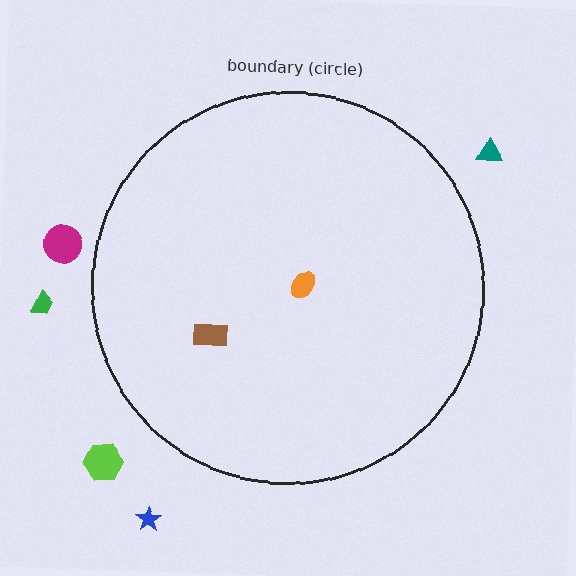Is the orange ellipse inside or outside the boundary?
Inside.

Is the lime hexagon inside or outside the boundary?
Outside.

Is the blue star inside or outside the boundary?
Outside.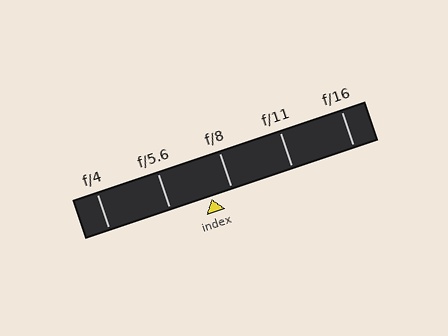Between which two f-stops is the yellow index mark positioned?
The index mark is between f/5.6 and f/8.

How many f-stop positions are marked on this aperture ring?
There are 5 f-stop positions marked.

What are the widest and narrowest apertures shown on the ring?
The widest aperture shown is f/4 and the narrowest is f/16.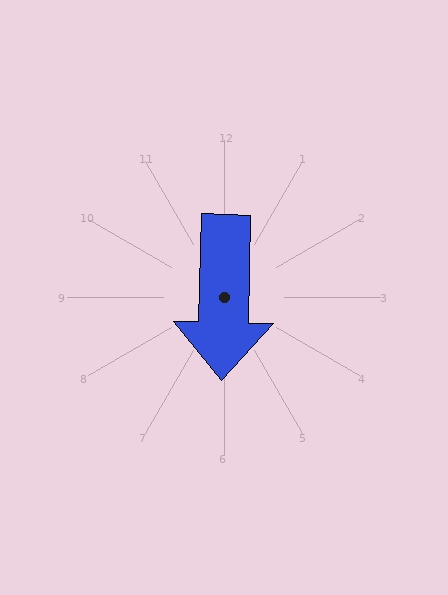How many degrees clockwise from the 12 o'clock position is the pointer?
Approximately 181 degrees.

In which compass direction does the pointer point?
South.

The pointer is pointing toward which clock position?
Roughly 6 o'clock.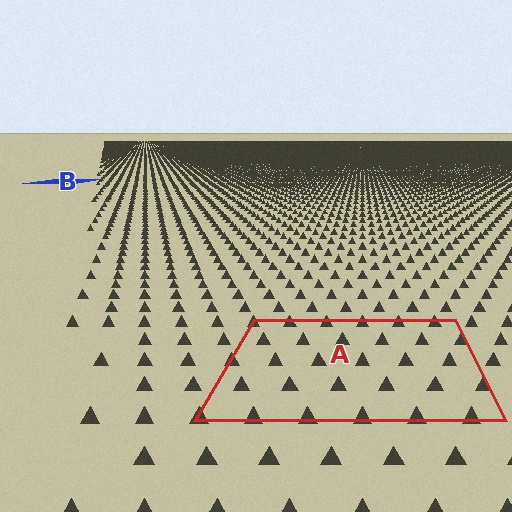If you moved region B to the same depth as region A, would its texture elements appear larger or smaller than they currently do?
They would appear larger. At a closer depth, the same texture elements are projected at a bigger on-screen size.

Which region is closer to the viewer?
Region A is closer. The texture elements there are larger and more spread out.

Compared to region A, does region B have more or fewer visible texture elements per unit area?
Region B has more texture elements per unit area — they are packed more densely because it is farther away.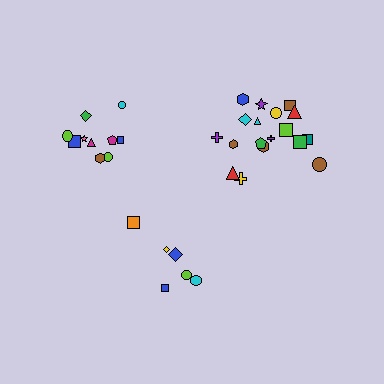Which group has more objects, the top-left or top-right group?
The top-right group.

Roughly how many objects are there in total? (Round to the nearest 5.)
Roughly 35 objects in total.